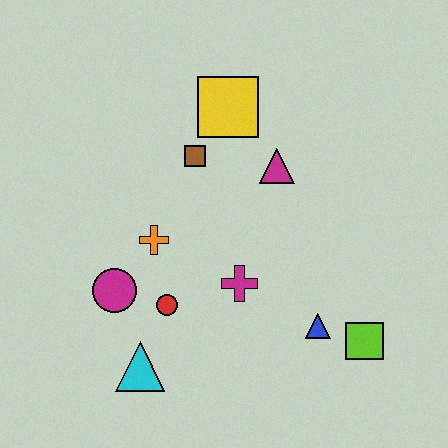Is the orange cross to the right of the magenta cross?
No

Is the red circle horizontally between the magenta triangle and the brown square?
No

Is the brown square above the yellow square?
No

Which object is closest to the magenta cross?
The red circle is closest to the magenta cross.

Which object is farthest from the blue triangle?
The yellow square is farthest from the blue triangle.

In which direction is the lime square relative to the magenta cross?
The lime square is to the right of the magenta cross.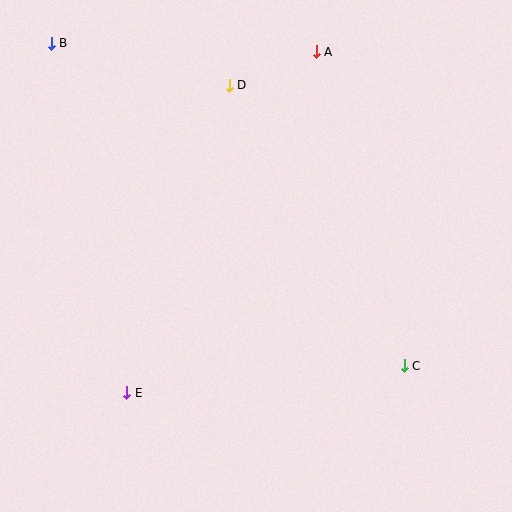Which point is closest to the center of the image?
Point D at (229, 85) is closest to the center.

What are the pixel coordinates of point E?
Point E is at (126, 392).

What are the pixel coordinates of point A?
Point A is at (316, 52).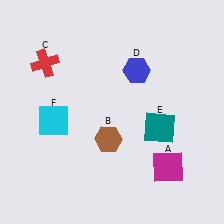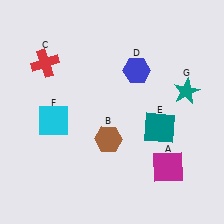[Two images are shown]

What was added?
A teal star (G) was added in Image 2.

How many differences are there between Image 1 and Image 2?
There is 1 difference between the two images.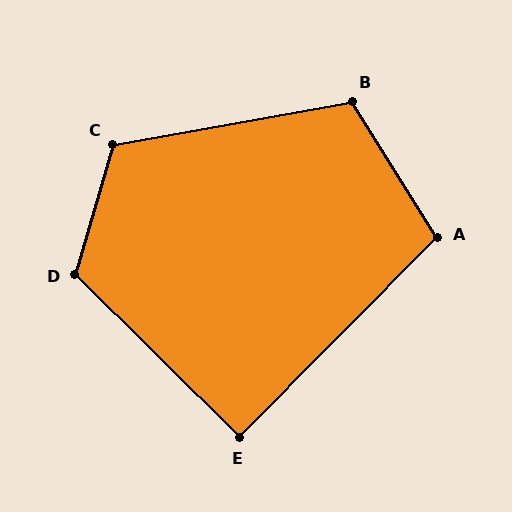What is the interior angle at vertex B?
Approximately 112 degrees (obtuse).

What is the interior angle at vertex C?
Approximately 116 degrees (obtuse).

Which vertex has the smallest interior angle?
E, at approximately 90 degrees.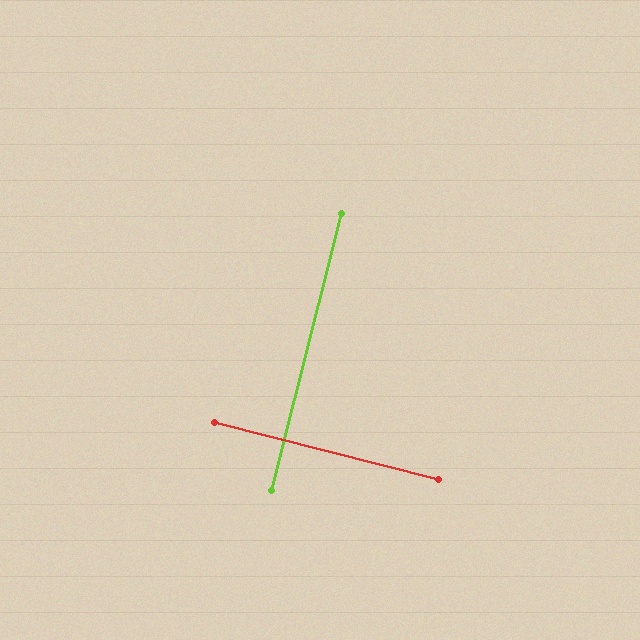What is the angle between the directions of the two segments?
Approximately 90 degrees.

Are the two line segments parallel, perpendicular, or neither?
Perpendicular — they meet at approximately 90°.